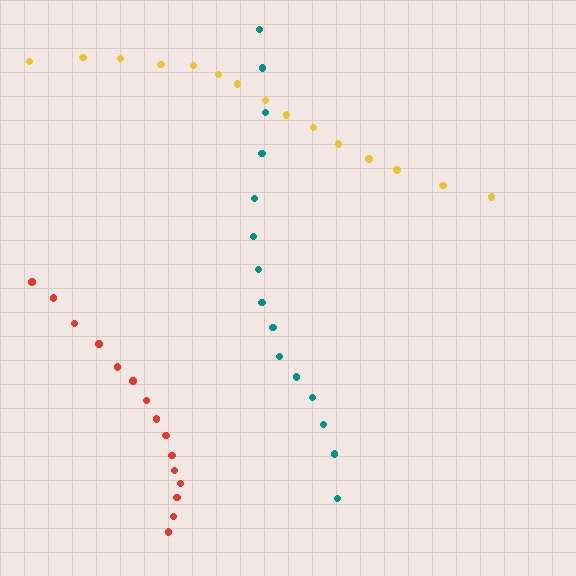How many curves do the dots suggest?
There are 3 distinct paths.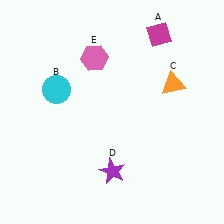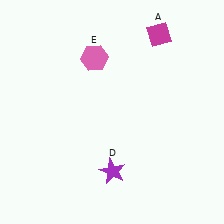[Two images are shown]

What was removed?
The orange triangle (C), the cyan circle (B) were removed in Image 2.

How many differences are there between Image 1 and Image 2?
There are 2 differences between the two images.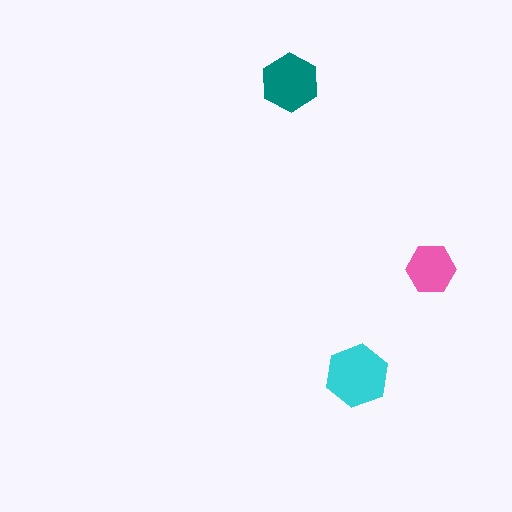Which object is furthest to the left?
The teal hexagon is leftmost.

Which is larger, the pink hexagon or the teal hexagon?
The teal one.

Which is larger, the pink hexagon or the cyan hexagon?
The cyan one.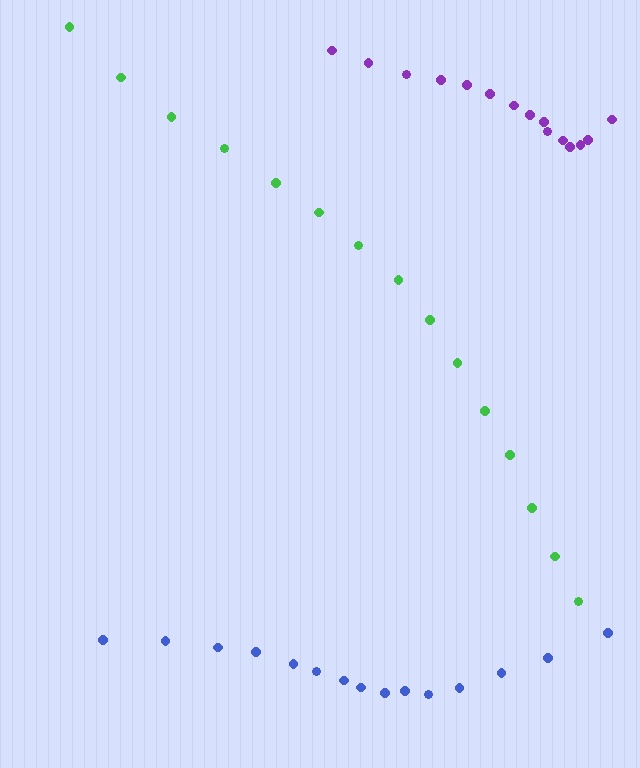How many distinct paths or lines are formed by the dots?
There are 3 distinct paths.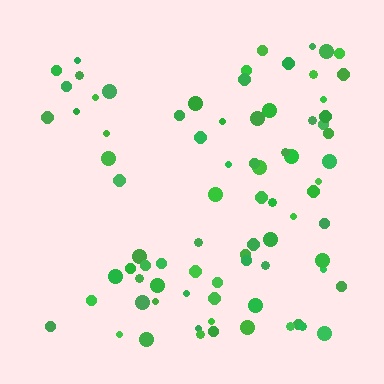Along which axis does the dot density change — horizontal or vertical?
Horizontal.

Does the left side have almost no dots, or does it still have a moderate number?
Still a moderate number, just noticeably fewer than the right.